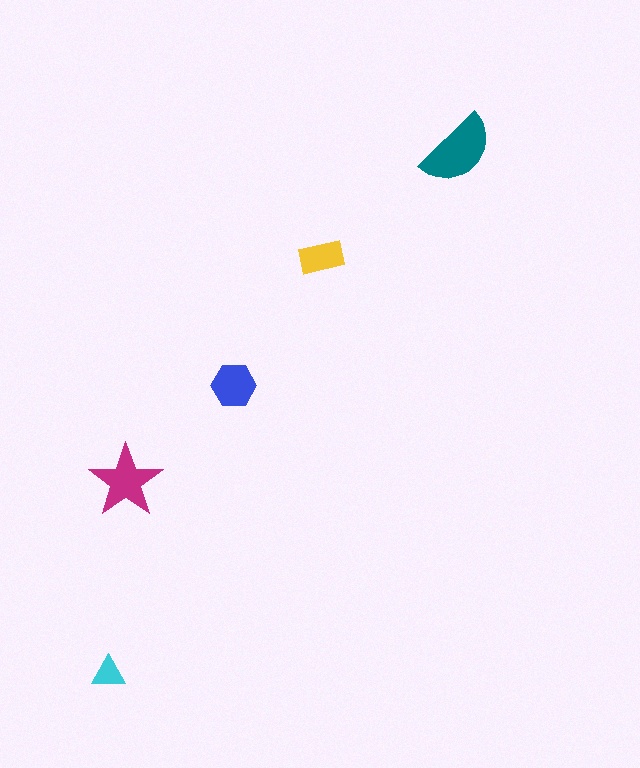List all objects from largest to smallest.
The teal semicircle, the magenta star, the blue hexagon, the yellow rectangle, the cyan triangle.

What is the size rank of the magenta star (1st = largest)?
2nd.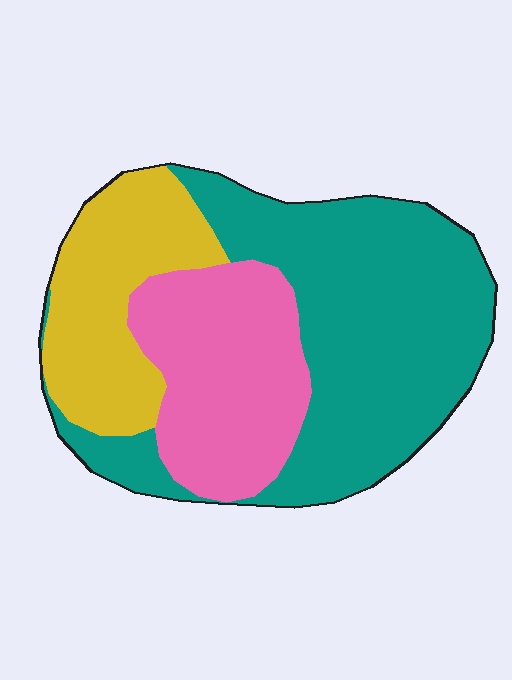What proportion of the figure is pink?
Pink takes up about one quarter (1/4) of the figure.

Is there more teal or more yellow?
Teal.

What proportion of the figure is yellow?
Yellow takes up between a sixth and a third of the figure.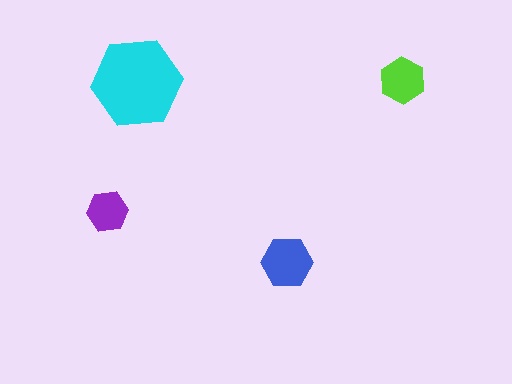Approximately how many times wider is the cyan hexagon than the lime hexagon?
About 2 times wider.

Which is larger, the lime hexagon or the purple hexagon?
The lime one.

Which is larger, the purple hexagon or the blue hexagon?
The blue one.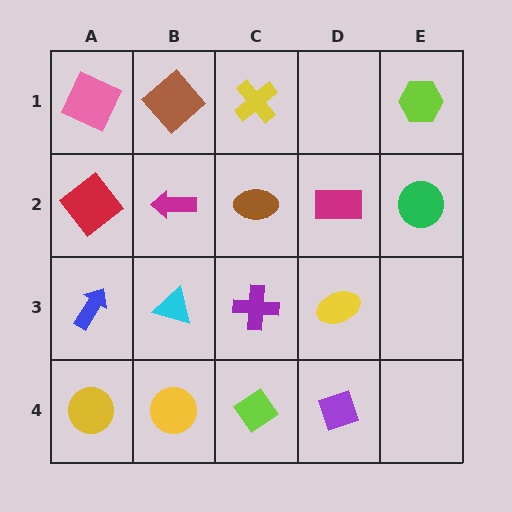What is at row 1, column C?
A yellow cross.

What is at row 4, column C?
A lime diamond.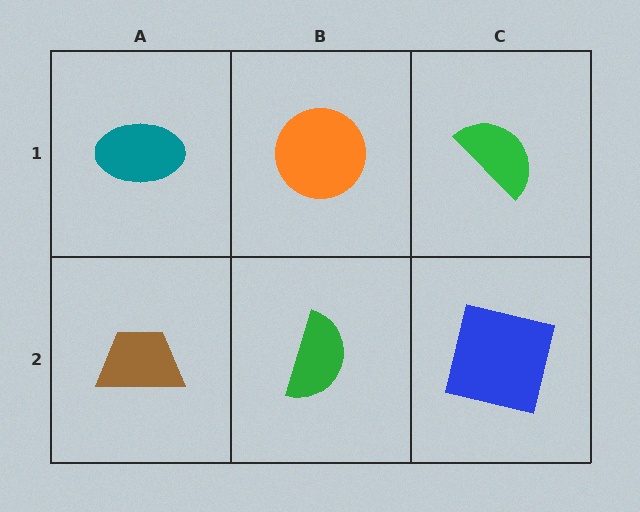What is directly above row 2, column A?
A teal ellipse.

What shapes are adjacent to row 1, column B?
A green semicircle (row 2, column B), a teal ellipse (row 1, column A), a green semicircle (row 1, column C).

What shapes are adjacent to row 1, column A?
A brown trapezoid (row 2, column A), an orange circle (row 1, column B).